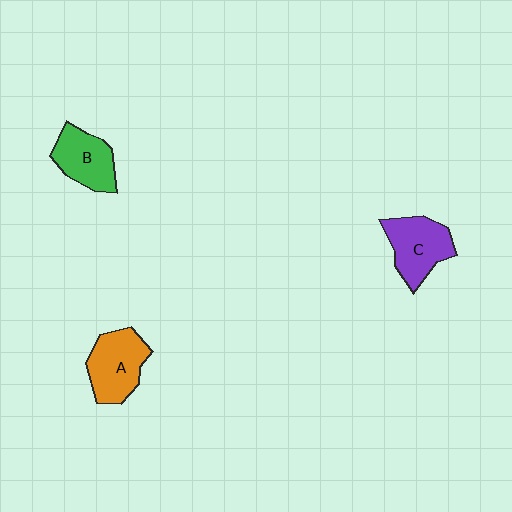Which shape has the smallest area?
Shape B (green).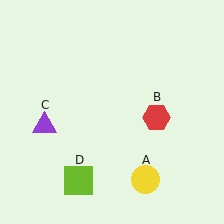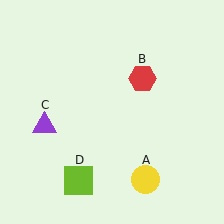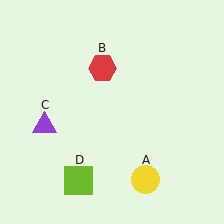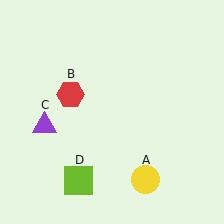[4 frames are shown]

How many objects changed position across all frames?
1 object changed position: red hexagon (object B).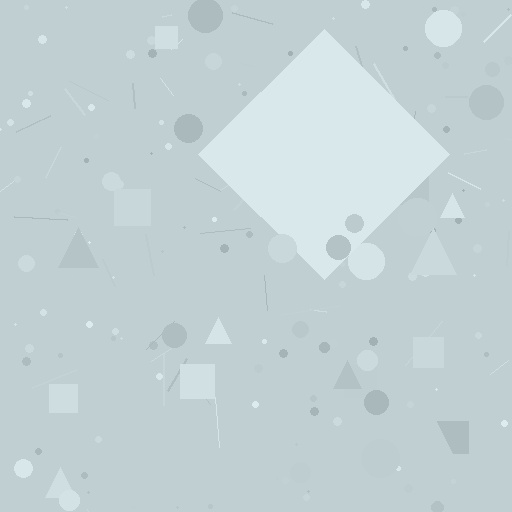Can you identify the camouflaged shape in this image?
The camouflaged shape is a diamond.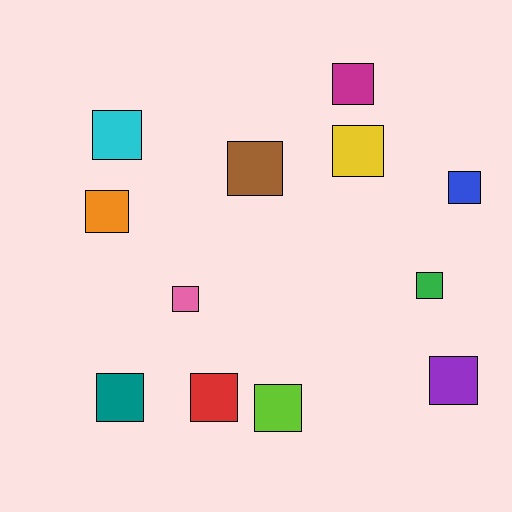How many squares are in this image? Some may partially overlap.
There are 12 squares.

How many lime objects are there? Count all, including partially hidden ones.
There is 1 lime object.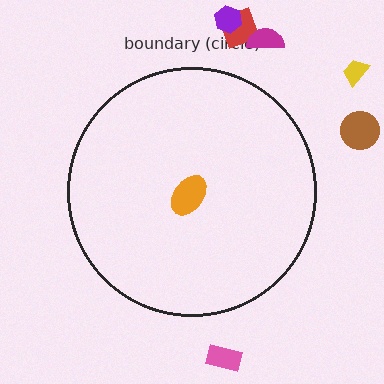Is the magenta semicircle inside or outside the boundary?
Outside.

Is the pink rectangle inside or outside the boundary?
Outside.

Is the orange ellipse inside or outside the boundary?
Inside.